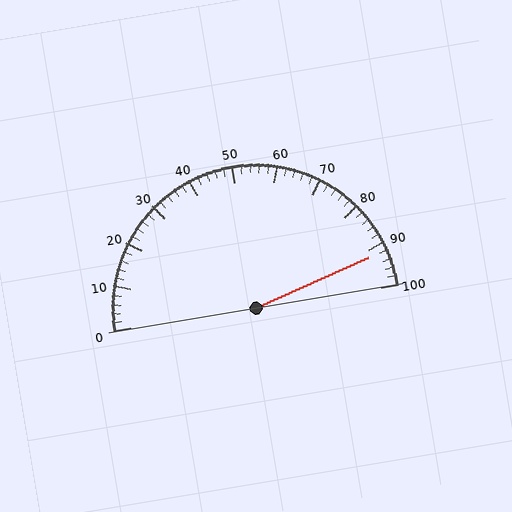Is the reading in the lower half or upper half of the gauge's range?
The reading is in the upper half of the range (0 to 100).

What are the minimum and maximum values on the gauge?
The gauge ranges from 0 to 100.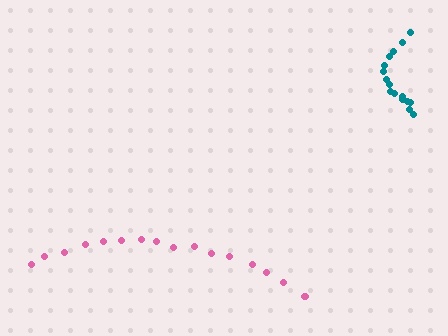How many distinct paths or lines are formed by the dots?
There are 2 distinct paths.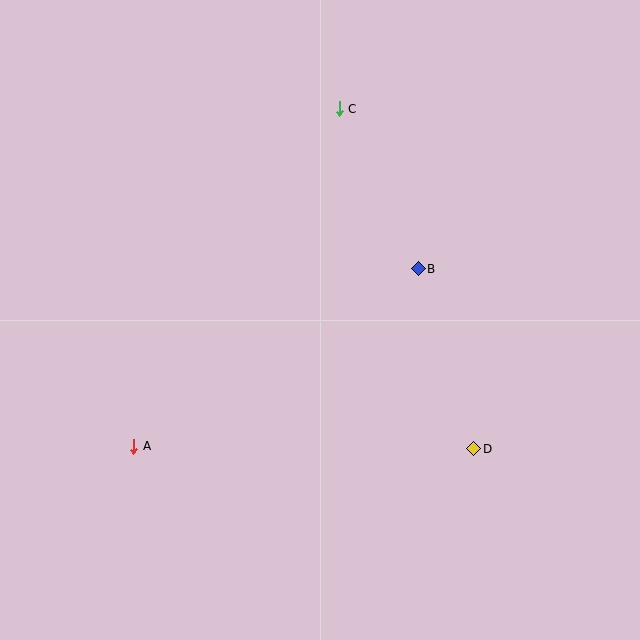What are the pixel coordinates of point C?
Point C is at (339, 109).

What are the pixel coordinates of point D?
Point D is at (474, 449).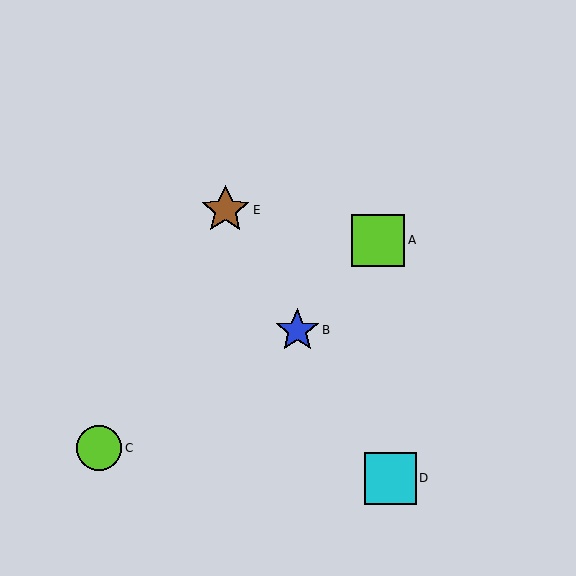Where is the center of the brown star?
The center of the brown star is at (225, 210).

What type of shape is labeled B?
Shape B is a blue star.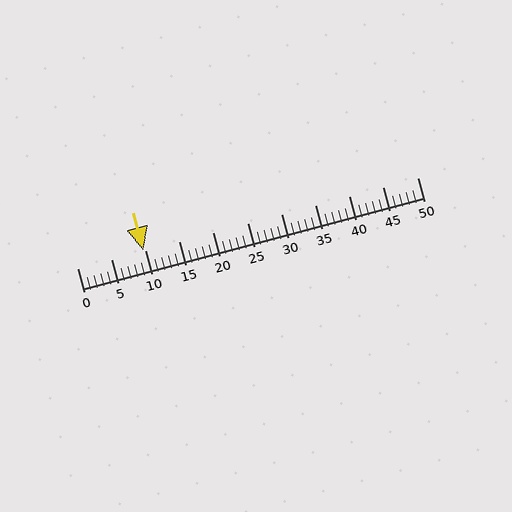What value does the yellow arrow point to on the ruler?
The yellow arrow points to approximately 10.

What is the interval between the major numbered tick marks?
The major tick marks are spaced 5 units apart.